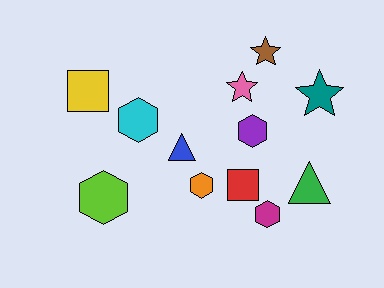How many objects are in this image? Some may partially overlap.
There are 12 objects.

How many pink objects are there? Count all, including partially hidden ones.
There is 1 pink object.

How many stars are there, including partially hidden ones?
There are 3 stars.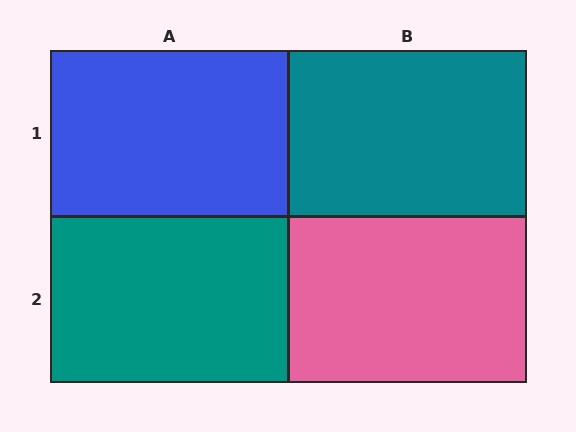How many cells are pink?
1 cell is pink.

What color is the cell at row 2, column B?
Pink.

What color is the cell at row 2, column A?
Teal.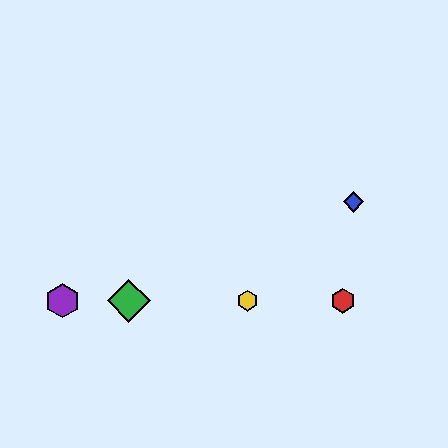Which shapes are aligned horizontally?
The red hexagon, the green diamond, the yellow hexagon, the purple hexagon are aligned horizontally.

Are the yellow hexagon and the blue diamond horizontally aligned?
No, the yellow hexagon is at y≈301 and the blue diamond is at y≈202.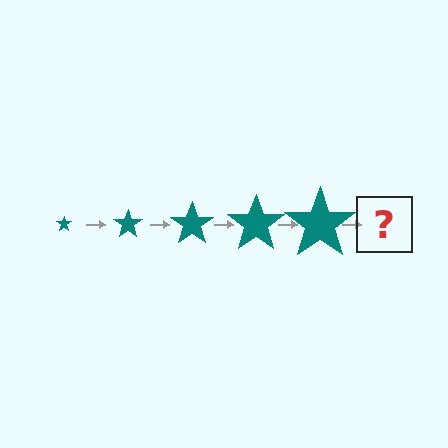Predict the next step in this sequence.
The next step is a teal star, larger than the previous one.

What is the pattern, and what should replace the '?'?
The pattern is that the star gets progressively larger each step. The '?' should be a teal star, larger than the previous one.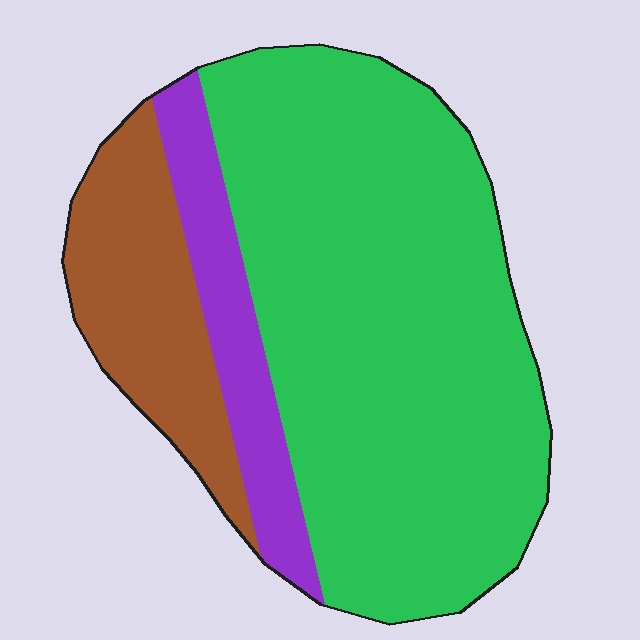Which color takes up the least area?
Purple, at roughly 15%.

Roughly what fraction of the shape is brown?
Brown covers 18% of the shape.